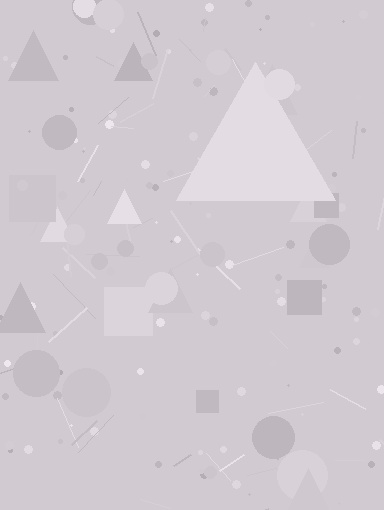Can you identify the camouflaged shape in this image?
The camouflaged shape is a triangle.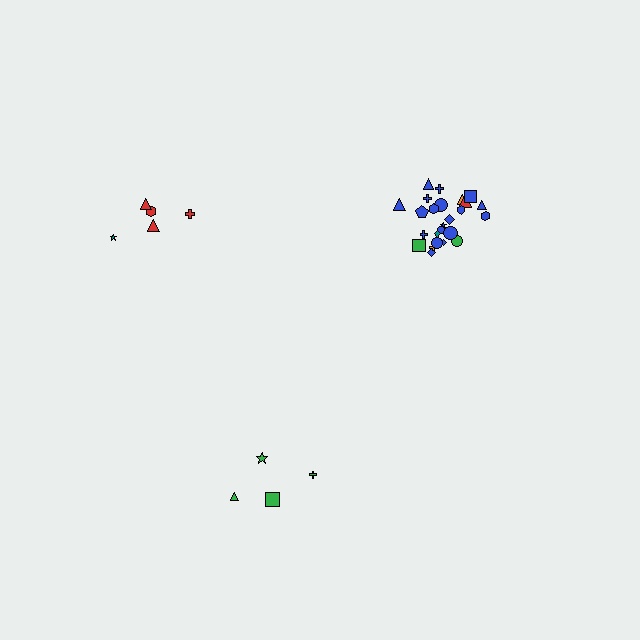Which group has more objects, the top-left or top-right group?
The top-right group.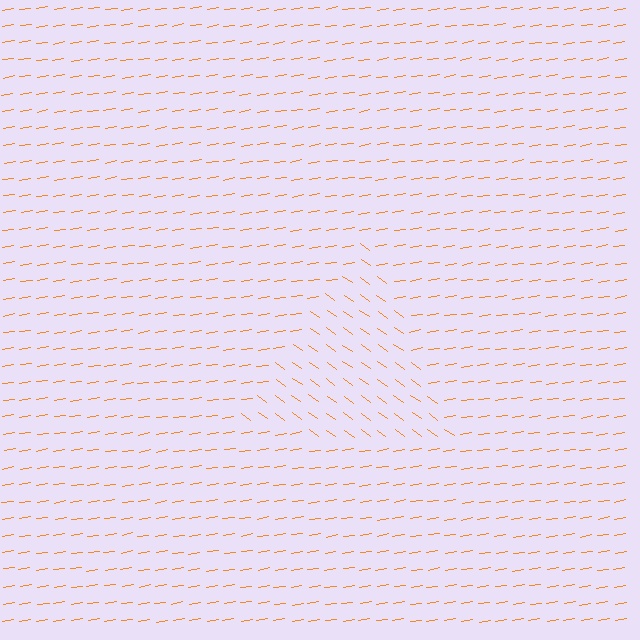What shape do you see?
I see a triangle.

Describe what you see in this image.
The image is filled with small orange line segments. A triangle region in the image has lines oriented differently from the surrounding lines, creating a visible texture boundary.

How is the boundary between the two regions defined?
The boundary is defined purely by a change in line orientation (approximately 45 degrees difference). All lines are the same color and thickness.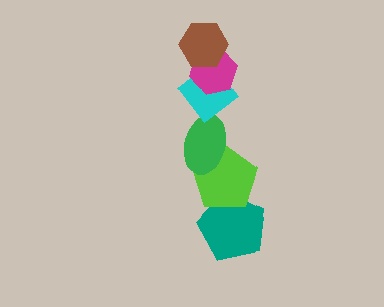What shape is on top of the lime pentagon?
The green ellipse is on top of the lime pentagon.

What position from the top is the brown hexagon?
The brown hexagon is 1st from the top.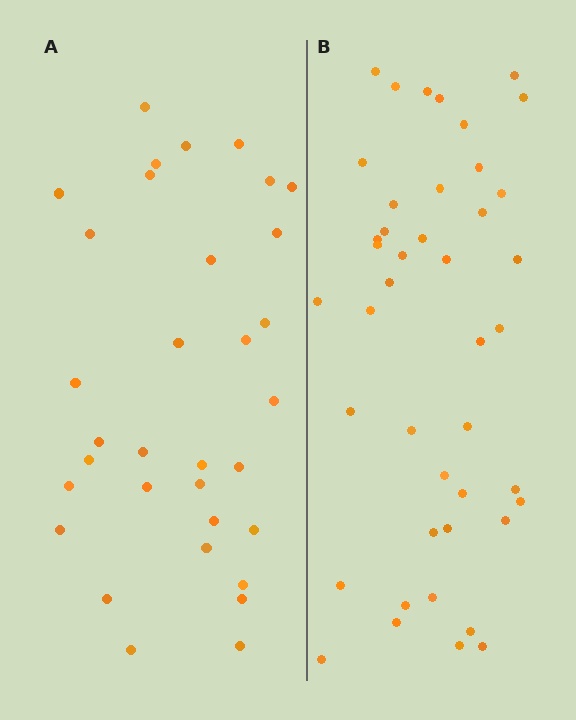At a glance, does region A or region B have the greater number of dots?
Region B (the right region) has more dots.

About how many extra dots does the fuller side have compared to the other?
Region B has roughly 10 or so more dots than region A.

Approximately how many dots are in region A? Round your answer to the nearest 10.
About 30 dots. (The exact count is 33, which rounds to 30.)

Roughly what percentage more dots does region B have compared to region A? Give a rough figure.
About 30% more.